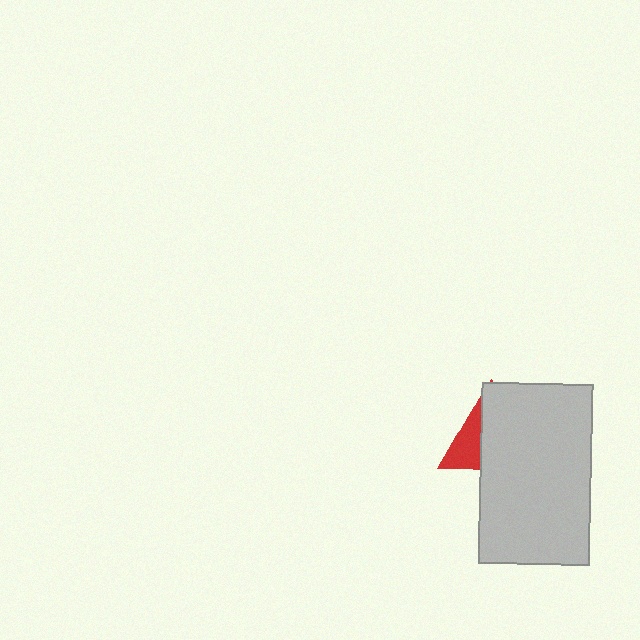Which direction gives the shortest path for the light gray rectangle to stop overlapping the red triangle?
Moving right gives the shortest separation.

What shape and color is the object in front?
The object in front is a light gray rectangle.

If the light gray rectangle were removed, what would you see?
You would see the complete red triangle.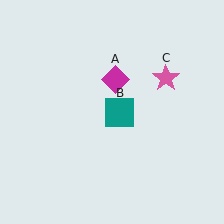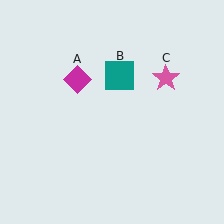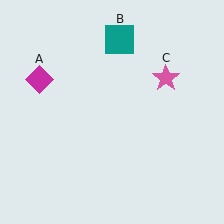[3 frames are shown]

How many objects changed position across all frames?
2 objects changed position: magenta diamond (object A), teal square (object B).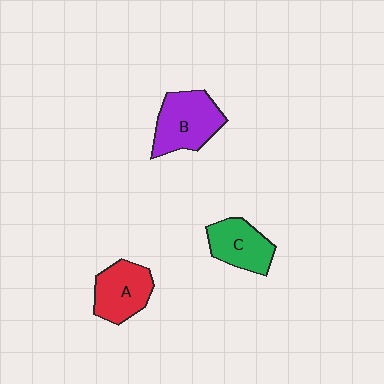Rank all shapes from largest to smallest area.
From largest to smallest: B (purple), A (red), C (green).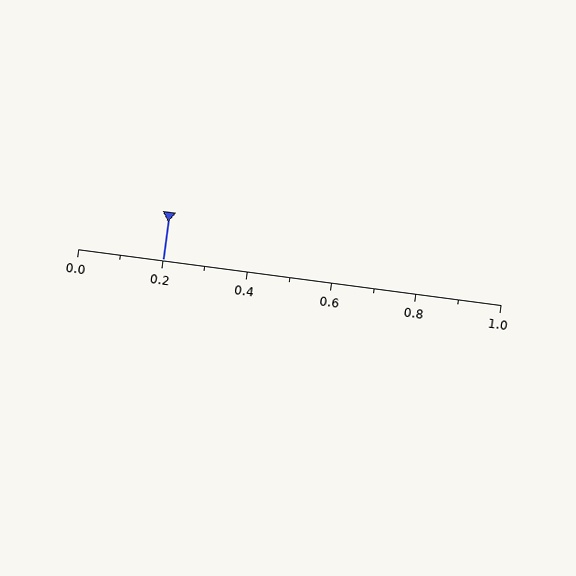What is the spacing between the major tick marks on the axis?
The major ticks are spaced 0.2 apart.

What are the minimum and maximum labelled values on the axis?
The axis runs from 0.0 to 1.0.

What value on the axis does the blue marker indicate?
The marker indicates approximately 0.2.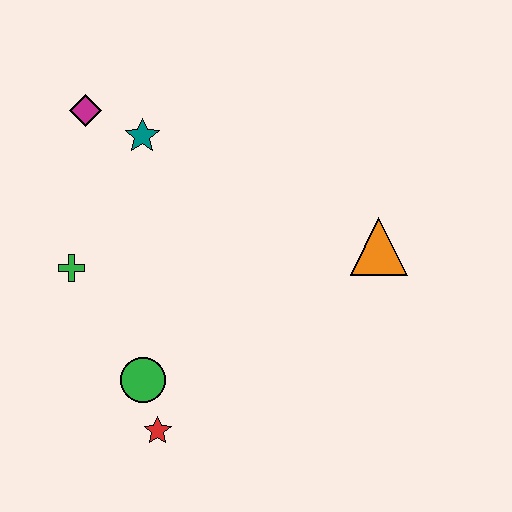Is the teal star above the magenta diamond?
No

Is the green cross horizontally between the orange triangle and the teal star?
No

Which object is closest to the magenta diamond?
The teal star is closest to the magenta diamond.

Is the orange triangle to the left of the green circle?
No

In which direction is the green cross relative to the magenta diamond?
The green cross is below the magenta diamond.